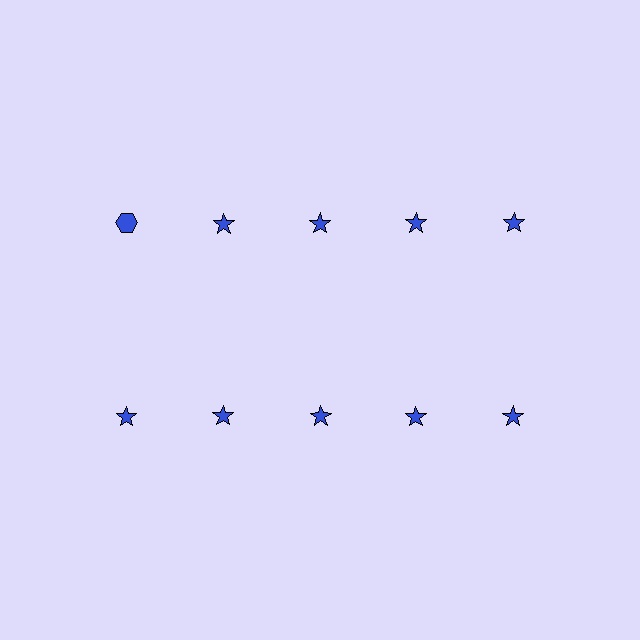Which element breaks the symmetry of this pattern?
The blue hexagon in the top row, leftmost column breaks the symmetry. All other shapes are blue stars.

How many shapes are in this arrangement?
There are 10 shapes arranged in a grid pattern.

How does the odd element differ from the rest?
It has a different shape: hexagon instead of star.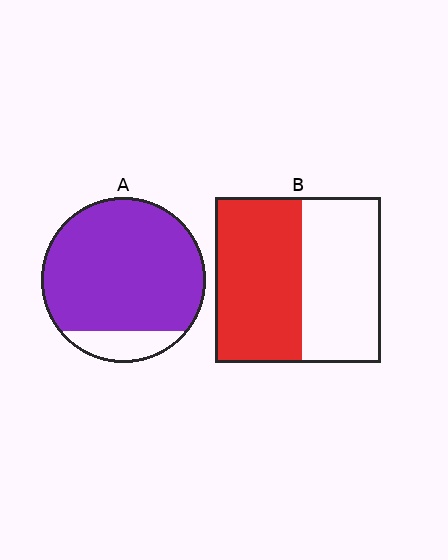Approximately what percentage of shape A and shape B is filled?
A is approximately 85% and B is approximately 50%.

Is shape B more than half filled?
Roughly half.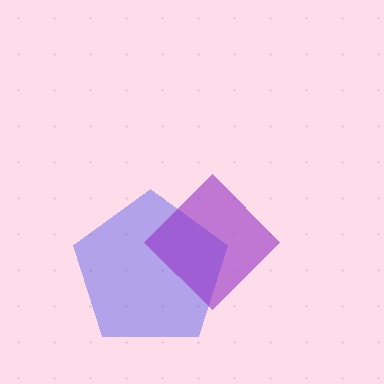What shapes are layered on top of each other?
The layered shapes are: a blue pentagon, a purple diamond.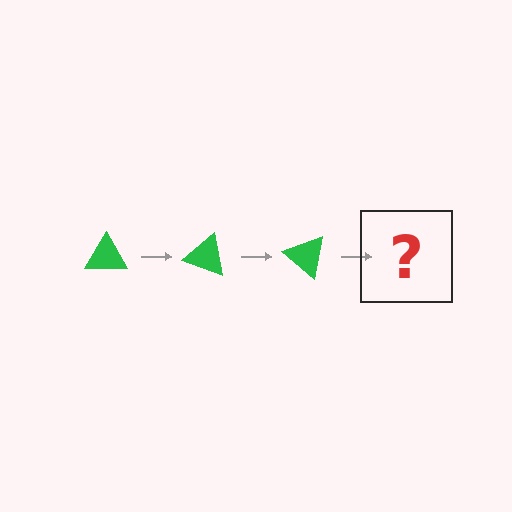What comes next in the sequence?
The next element should be a green triangle rotated 60 degrees.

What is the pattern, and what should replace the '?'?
The pattern is that the triangle rotates 20 degrees each step. The '?' should be a green triangle rotated 60 degrees.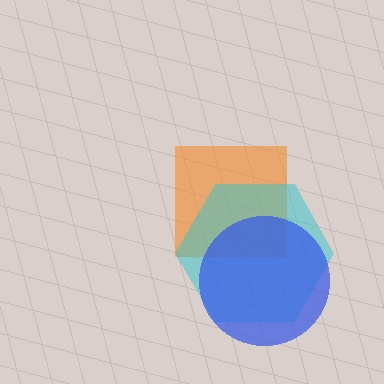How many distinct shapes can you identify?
There are 3 distinct shapes: an orange square, a cyan hexagon, a blue circle.